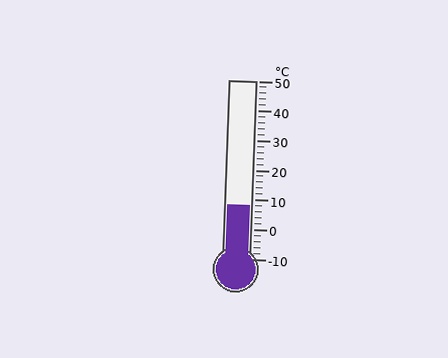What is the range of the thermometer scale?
The thermometer scale ranges from -10°C to 50°C.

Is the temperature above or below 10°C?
The temperature is below 10°C.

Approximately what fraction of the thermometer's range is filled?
The thermometer is filled to approximately 30% of its range.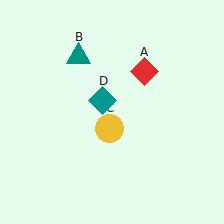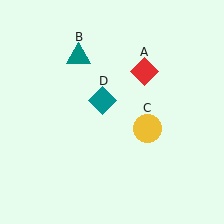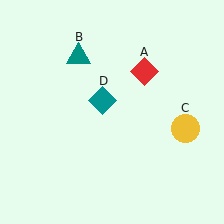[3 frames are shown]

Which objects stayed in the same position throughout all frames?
Red diamond (object A) and teal triangle (object B) and teal diamond (object D) remained stationary.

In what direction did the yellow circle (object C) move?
The yellow circle (object C) moved right.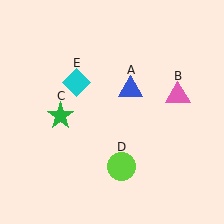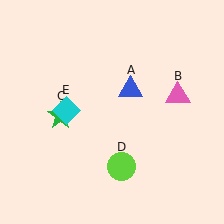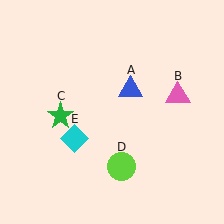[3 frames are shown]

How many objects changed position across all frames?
1 object changed position: cyan diamond (object E).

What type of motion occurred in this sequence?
The cyan diamond (object E) rotated counterclockwise around the center of the scene.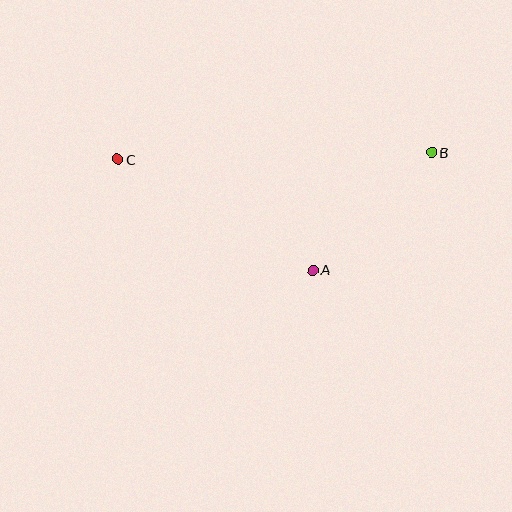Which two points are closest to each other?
Points A and B are closest to each other.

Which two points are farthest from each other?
Points B and C are farthest from each other.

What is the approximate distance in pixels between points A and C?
The distance between A and C is approximately 224 pixels.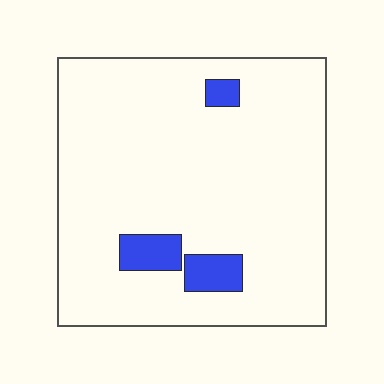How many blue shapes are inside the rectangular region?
3.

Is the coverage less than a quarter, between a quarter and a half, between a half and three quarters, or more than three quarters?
Less than a quarter.